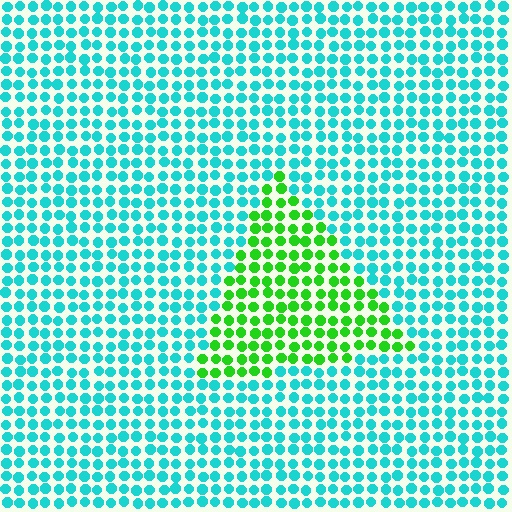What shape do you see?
I see a triangle.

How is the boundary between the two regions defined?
The boundary is defined purely by a slight shift in hue (about 61 degrees). Spacing, size, and orientation are identical on both sides.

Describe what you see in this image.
The image is filled with small cyan elements in a uniform arrangement. A triangle-shaped region is visible where the elements are tinted to a slightly different hue, forming a subtle color boundary.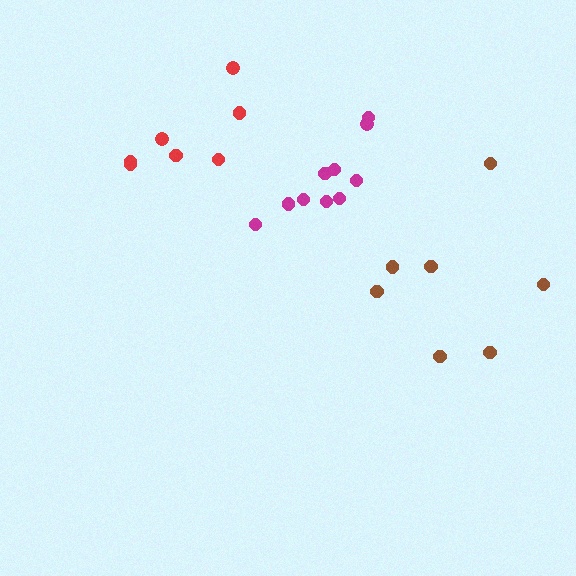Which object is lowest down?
The brown cluster is bottommost.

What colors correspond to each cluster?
The clusters are colored: brown, magenta, red.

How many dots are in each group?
Group 1: 7 dots, Group 2: 10 dots, Group 3: 7 dots (24 total).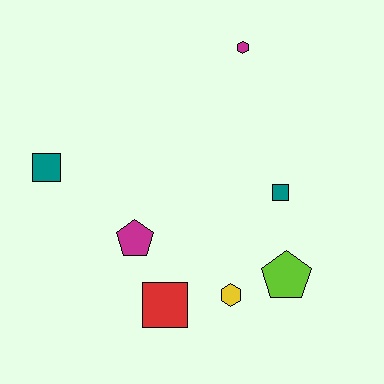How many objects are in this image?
There are 7 objects.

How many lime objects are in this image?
There is 1 lime object.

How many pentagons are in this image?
There are 2 pentagons.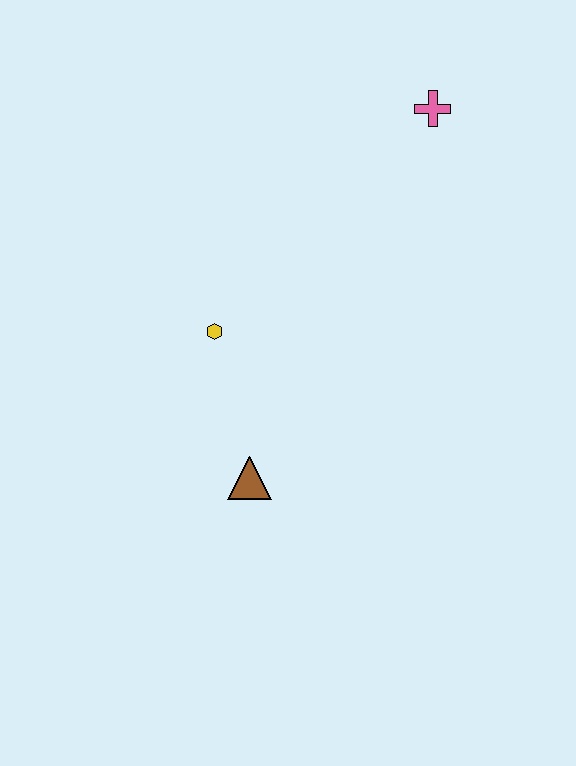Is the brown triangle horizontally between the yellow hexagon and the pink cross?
Yes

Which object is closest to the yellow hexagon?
The brown triangle is closest to the yellow hexagon.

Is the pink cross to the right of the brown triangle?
Yes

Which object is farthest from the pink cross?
The brown triangle is farthest from the pink cross.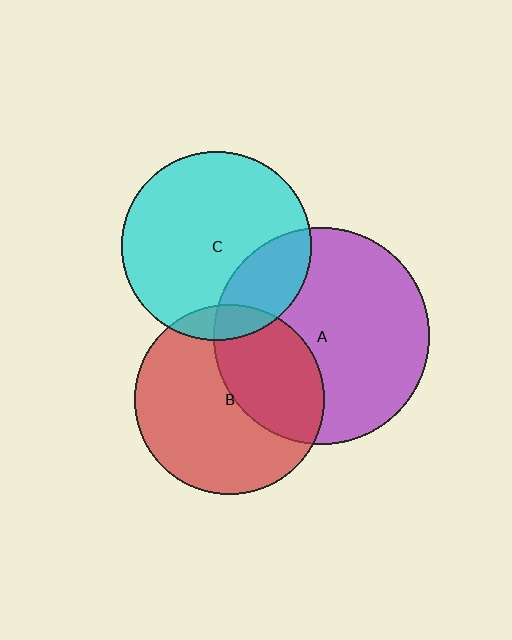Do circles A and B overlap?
Yes.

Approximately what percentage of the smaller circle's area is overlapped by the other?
Approximately 40%.